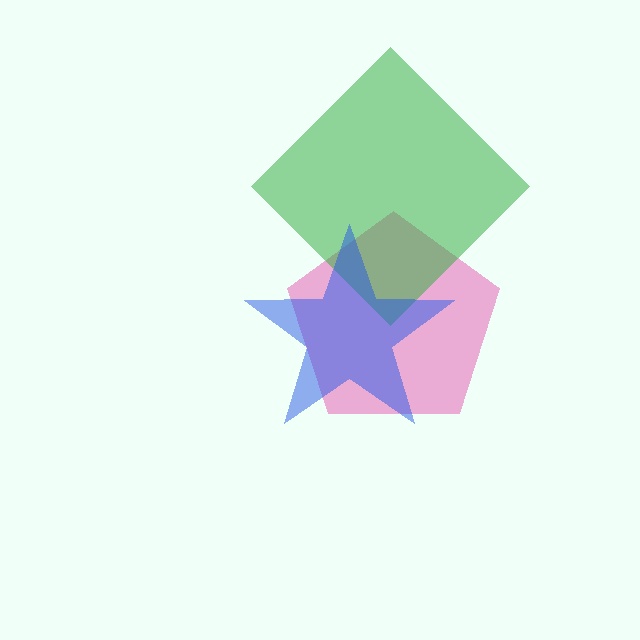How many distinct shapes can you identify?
There are 3 distinct shapes: a pink pentagon, a green diamond, a blue star.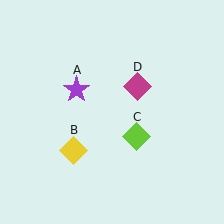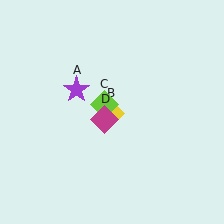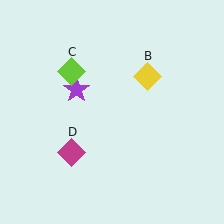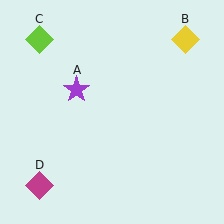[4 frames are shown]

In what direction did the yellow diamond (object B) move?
The yellow diamond (object B) moved up and to the right.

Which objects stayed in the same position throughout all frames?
Purple star (object A) remained stationary.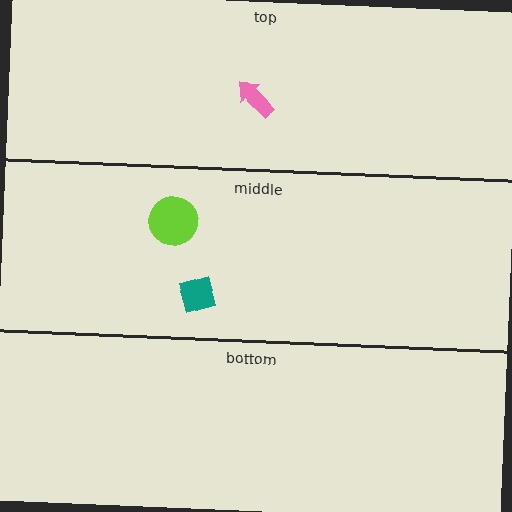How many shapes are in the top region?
1.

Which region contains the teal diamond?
The middle region.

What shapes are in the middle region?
The teal diamond, the lime circle.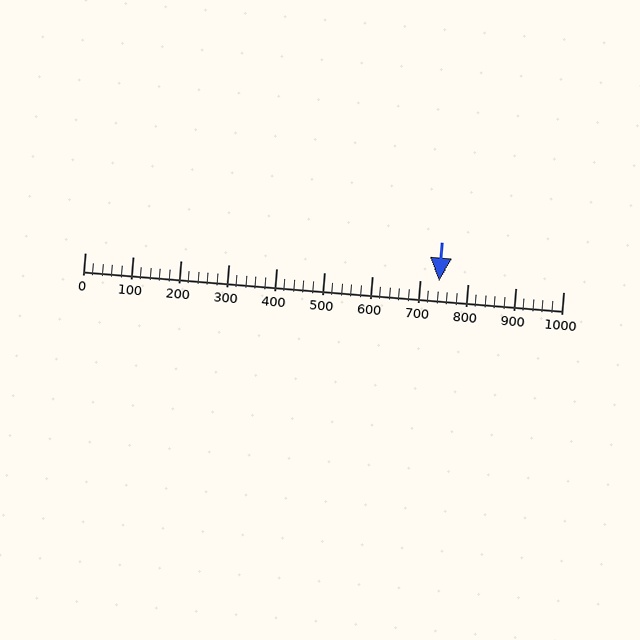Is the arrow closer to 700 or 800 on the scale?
The arrow is closer to 700.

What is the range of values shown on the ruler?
The ruler shows values from 0 to 1000.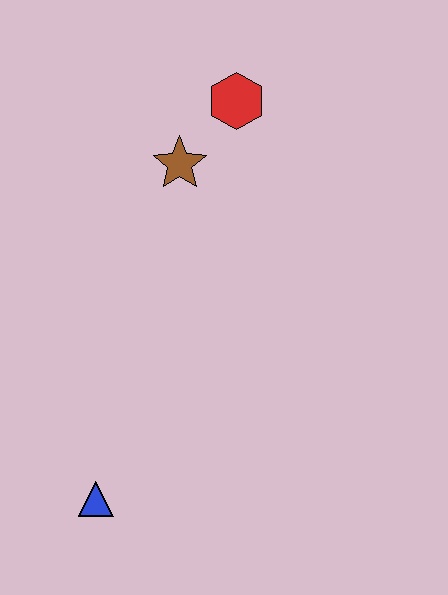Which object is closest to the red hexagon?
The brown star is closest to the red hexagon.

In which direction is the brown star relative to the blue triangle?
The brown star is above the blue triangle.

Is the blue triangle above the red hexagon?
No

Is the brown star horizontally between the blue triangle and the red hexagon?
Yes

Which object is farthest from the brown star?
The blue triangle is farthest from the brown star.